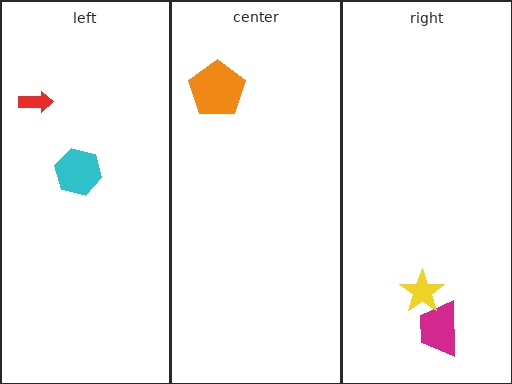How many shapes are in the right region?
2.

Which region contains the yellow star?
The right region.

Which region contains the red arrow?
The left region.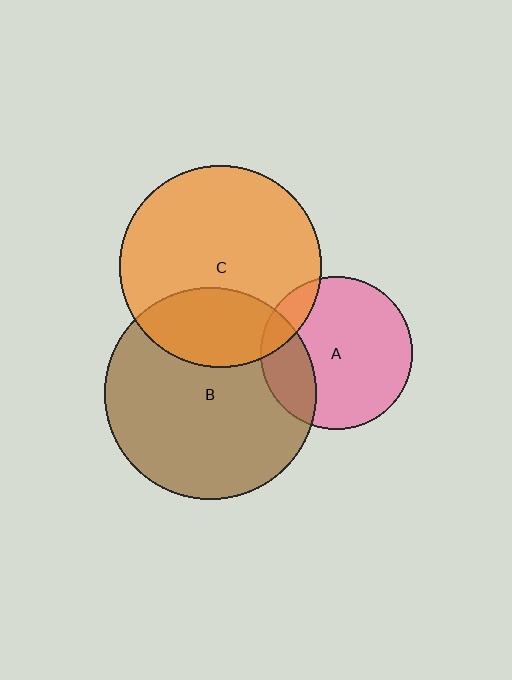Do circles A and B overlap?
Yes.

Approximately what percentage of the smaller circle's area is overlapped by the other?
Approximately 25%.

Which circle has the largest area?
Circle B (brown).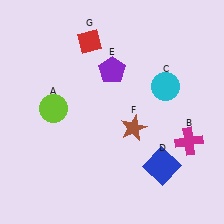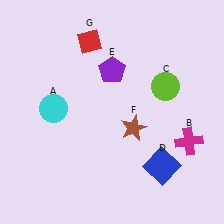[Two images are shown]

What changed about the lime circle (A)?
In Image 1, A is lime. In Image 2, it changed to cyan.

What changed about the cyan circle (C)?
In Image 1, C is cyan. In Image 2, it changed to lime.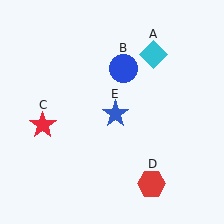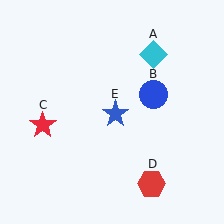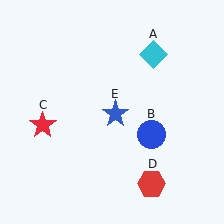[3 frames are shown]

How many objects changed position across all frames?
1 object changed position: blue circle (object B).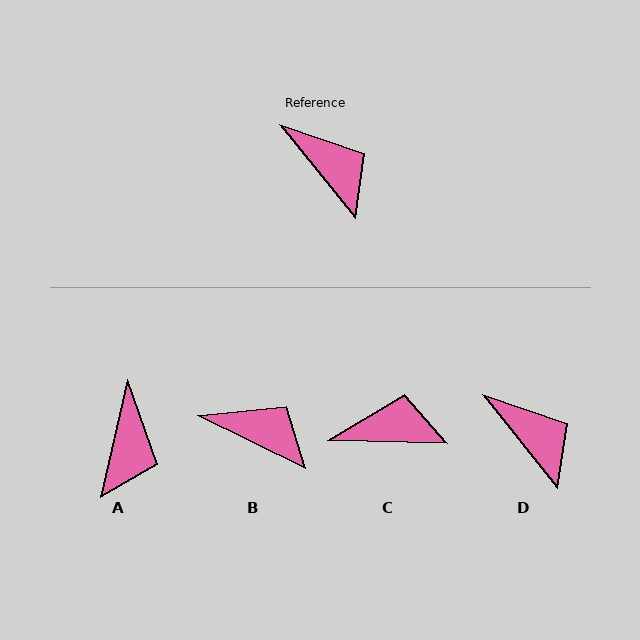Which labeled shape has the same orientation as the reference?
D.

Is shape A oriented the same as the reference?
No, it is off by about 52 degrees.